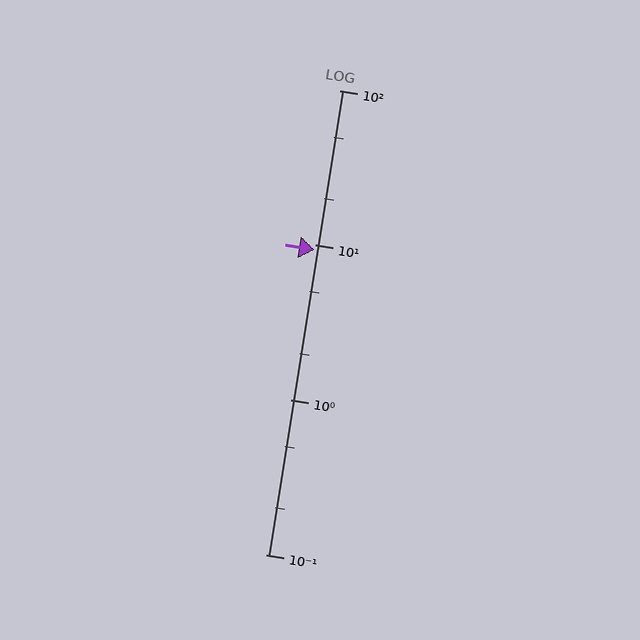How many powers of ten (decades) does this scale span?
The scale spans 3 decades, from 0.1 to 100.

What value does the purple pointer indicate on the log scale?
The pointer indicates approximately 9.3.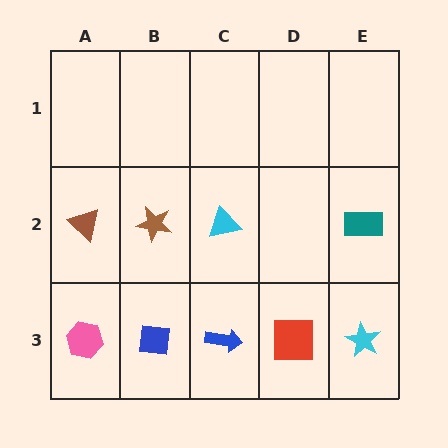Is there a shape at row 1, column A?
No, that cell is empty.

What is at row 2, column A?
A brown triangle.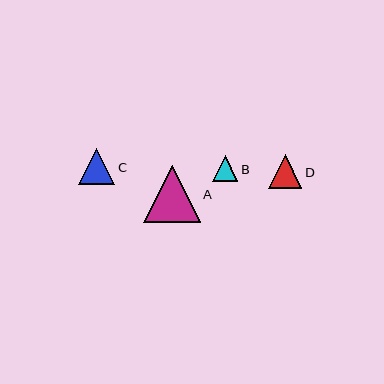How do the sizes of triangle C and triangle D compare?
Triangle C and triangle D are approximately the same size.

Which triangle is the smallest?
Triangle B is the smallest with a size of approximately 25 pixels.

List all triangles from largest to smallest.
From largest to smallest: A, C, D, B.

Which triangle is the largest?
Triangle A is the largest with a size of approximately 57 pixels.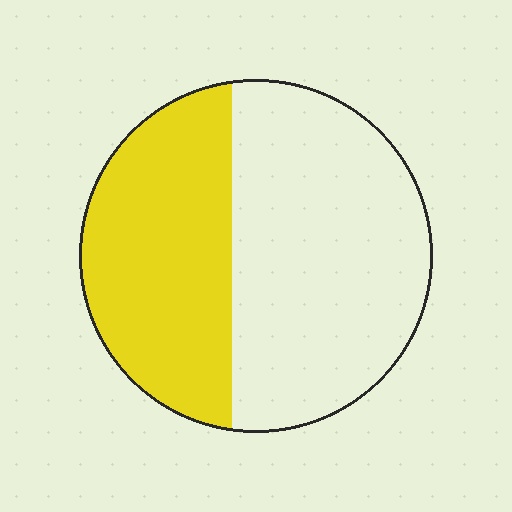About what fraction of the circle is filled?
About two fifths (2/5).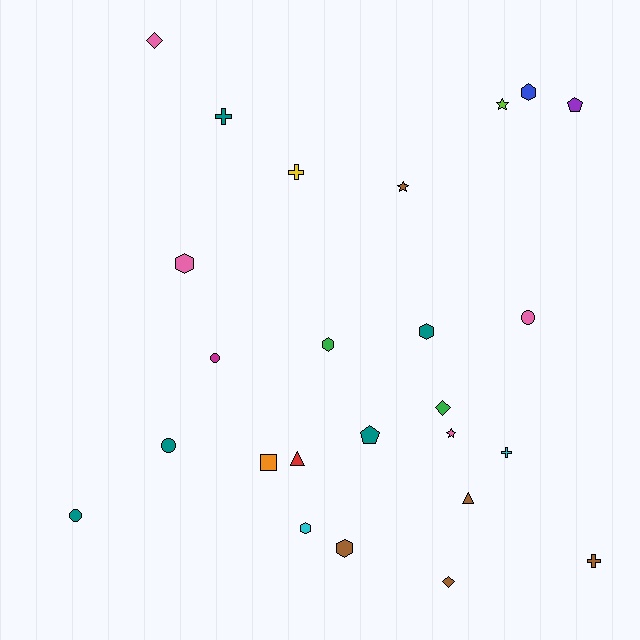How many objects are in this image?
There are 25 objects.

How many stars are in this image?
There are 3 stars.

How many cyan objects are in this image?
There are 2 cyan objects.